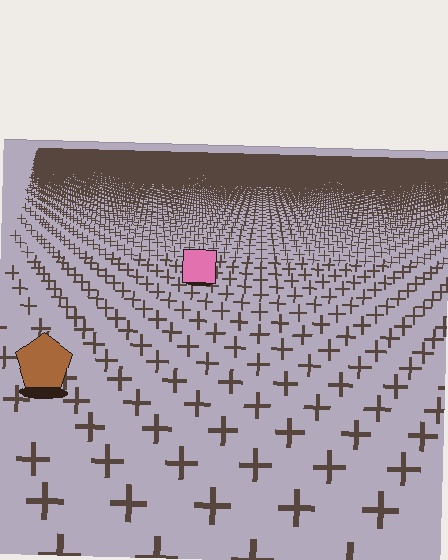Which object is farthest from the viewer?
The pink square is farthest from the viewer. It appears smaller and the ground texture around it is denser.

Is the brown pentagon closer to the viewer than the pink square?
Yes. The brown pentagon is closer — you can tell from the texture gradient: the ground texture is coarser near it.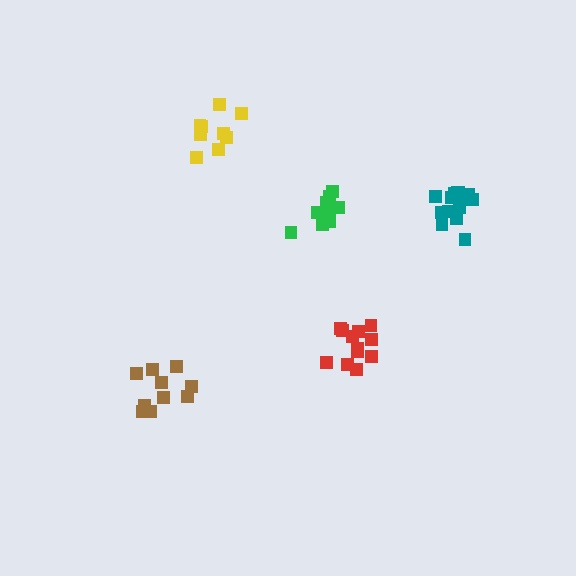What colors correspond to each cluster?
The clusters are colored: red, brown, teal, green, yellow.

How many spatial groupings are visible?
There are 5 spatial groupings.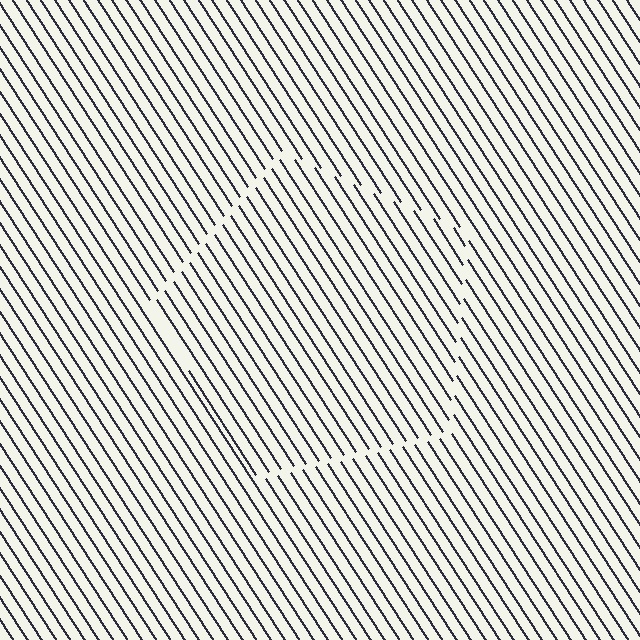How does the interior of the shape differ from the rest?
The interior of the shape contains the same grating, shifted by half a period — the contour is defined by the phase discontinuity where line-ends from the inner and outer gratings abut.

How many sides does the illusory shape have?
5 sides — the line-ends trace a pentagon.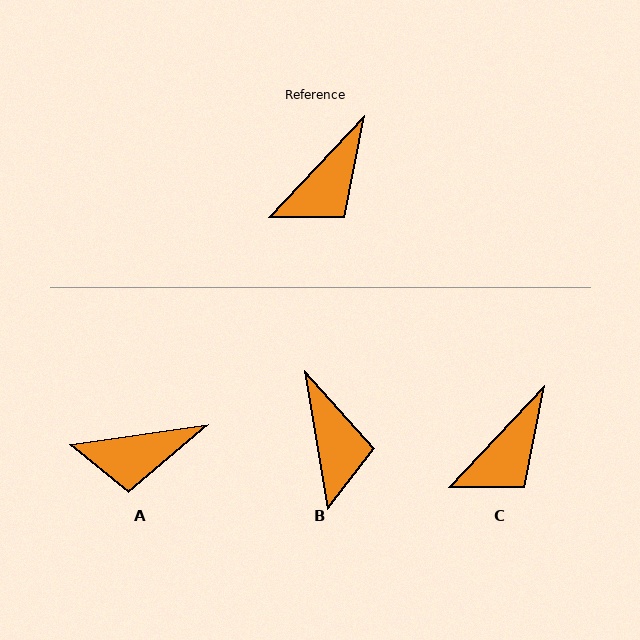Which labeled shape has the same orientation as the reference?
C.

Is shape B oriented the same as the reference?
No, it is off by about 53 degrees.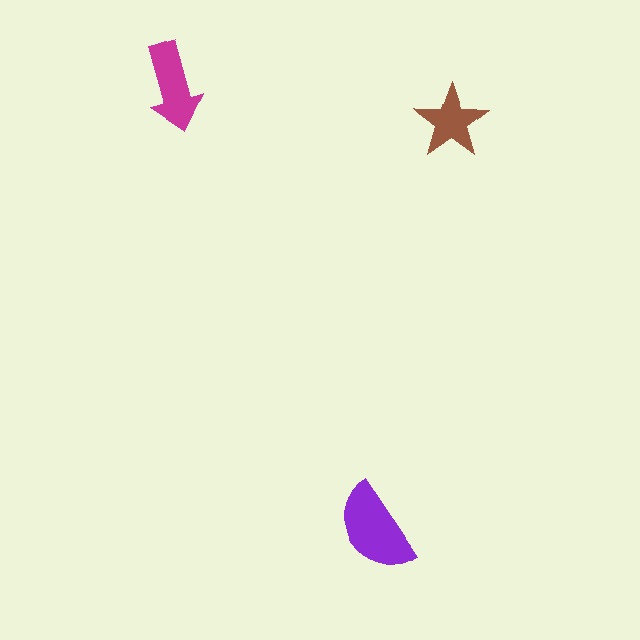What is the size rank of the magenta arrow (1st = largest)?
2nd.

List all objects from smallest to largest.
The brown star, the magenta arrow, the purple semicircle.